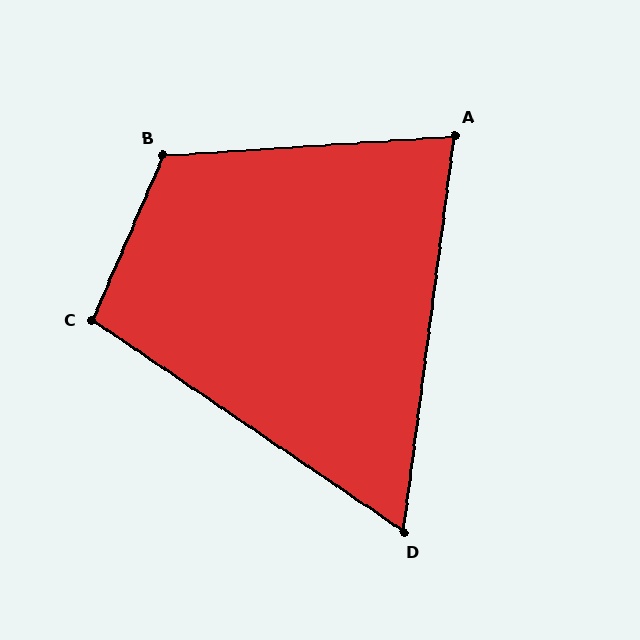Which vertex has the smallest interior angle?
D, at approximately 63 degrees.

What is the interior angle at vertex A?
Approximately 79 degrees (acute).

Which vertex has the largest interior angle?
B, at approximately 117 degrees.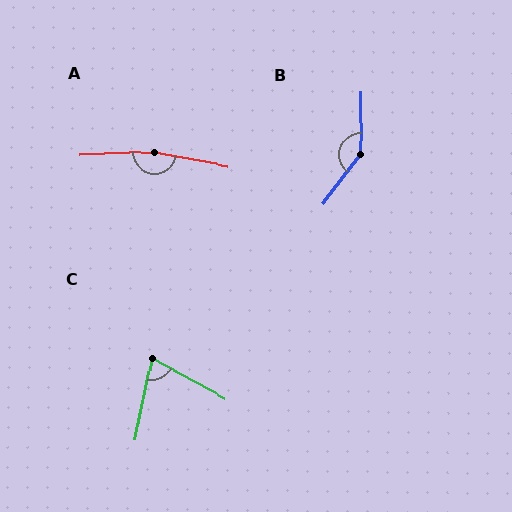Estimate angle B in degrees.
Approximately 143 degrees.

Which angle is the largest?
A, at approximately 167 degrees.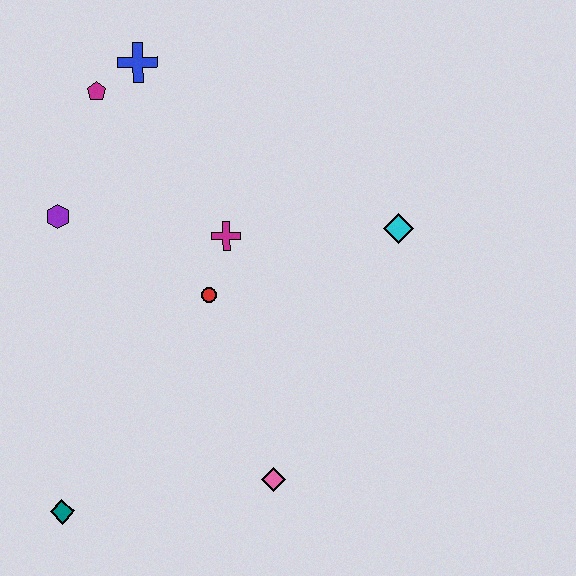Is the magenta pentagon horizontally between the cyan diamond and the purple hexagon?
Yes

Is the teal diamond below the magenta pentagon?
Yes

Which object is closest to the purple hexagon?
The magenta pentagon is closest to the purple hexagon.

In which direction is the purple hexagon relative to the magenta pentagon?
The purple hexagon is below the magenta pentagon.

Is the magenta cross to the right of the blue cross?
Yes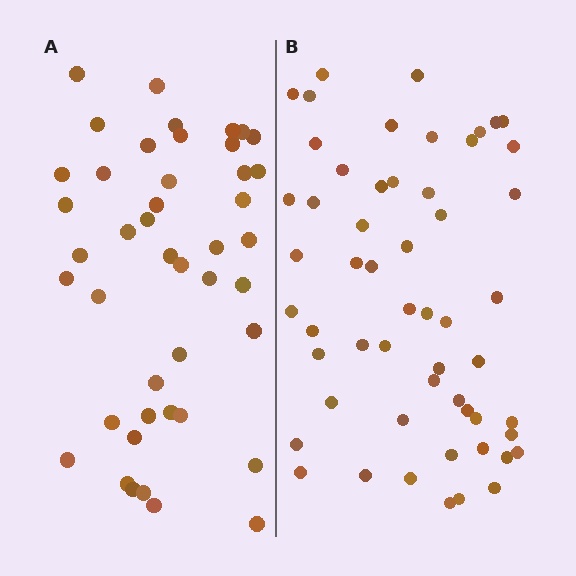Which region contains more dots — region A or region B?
Region B (the right region) has more dots.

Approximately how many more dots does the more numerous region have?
Region B has roughly 12 or so more dots than region A.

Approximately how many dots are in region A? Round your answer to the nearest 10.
About 40 dots. (The exact count is 44, which rounds to 40.)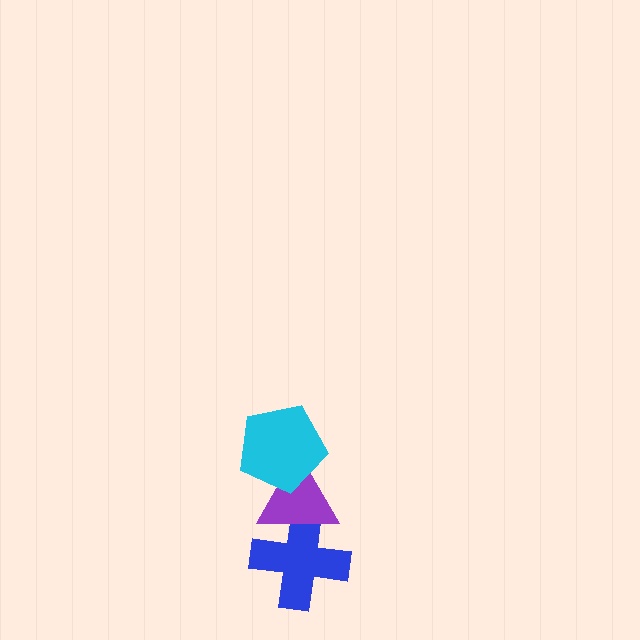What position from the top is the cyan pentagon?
The cyan pentagon is 1st from the top.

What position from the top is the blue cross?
The blue cross is 3rd from the top.